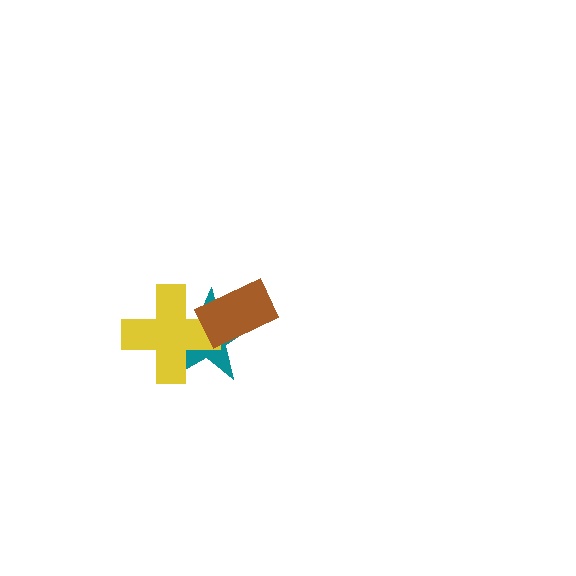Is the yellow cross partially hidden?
Yes, it is partially covered by another shape.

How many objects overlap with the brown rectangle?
2 objects overlap with the brown rectangle.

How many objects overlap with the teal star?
2 objects overlap with the teal star.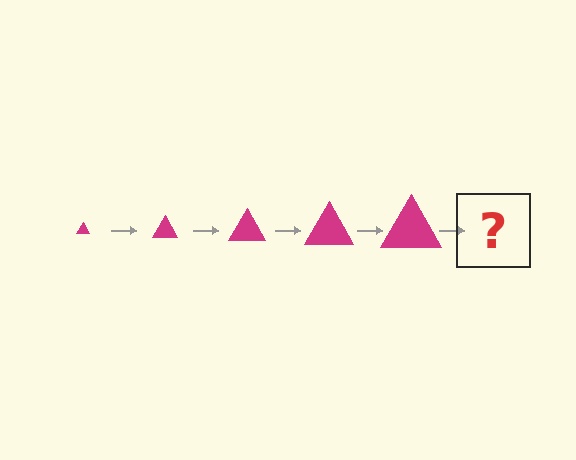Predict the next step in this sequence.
The next step is a magenta triangle, larger than the previous one.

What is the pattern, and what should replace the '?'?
The pattern is that the triangle gets progressively larger each step. The '?' should be a magenta triangle, larger than the previous one.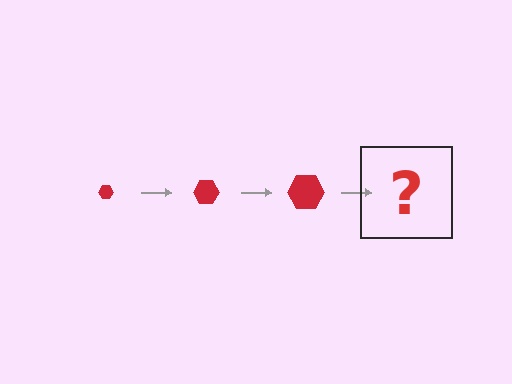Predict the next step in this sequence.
The next step is a red hexagon, larger than the previous one.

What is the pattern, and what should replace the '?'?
The pattern is that the hexagon gets progressively larger each step. The '?' should be a red hexagon, larger than the previous one.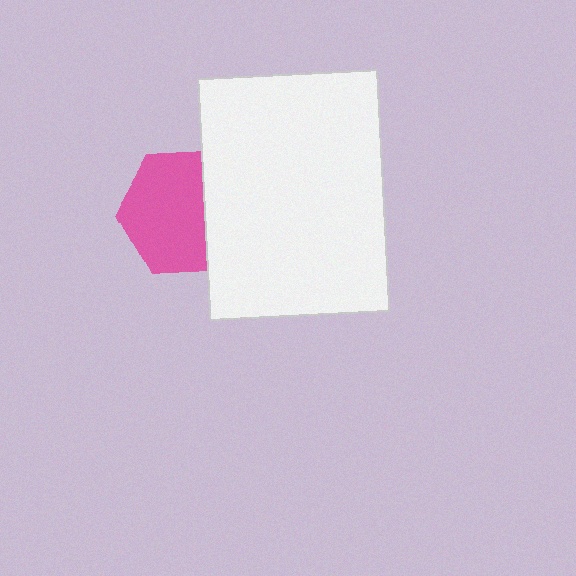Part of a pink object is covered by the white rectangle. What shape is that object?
It is a hexagon.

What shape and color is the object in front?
The object in front is a white rectangle.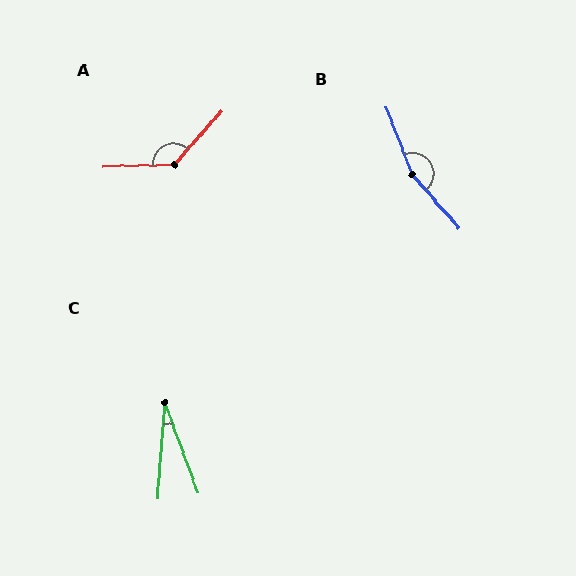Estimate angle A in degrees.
Approximately 133 degrees.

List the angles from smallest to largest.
C (24°), A (133°), B (160°).